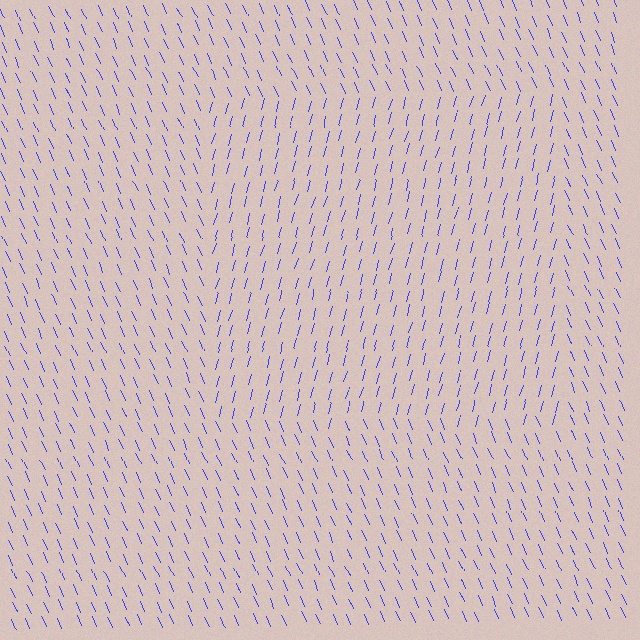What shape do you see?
I see a rectangle.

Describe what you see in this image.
The image is filled with small blue line segments. A rectangle region in the image has lines oriented differently from the surrounding lines, creating a visible texture boundary.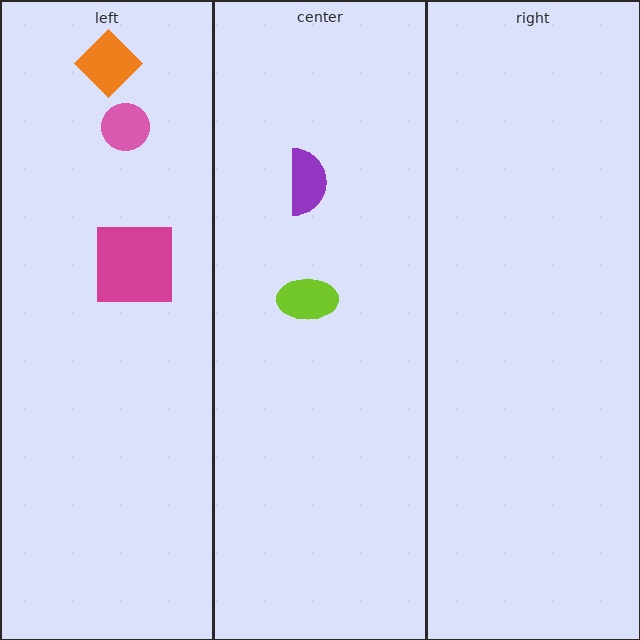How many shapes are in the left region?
3.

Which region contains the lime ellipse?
The center region.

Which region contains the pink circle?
The left region.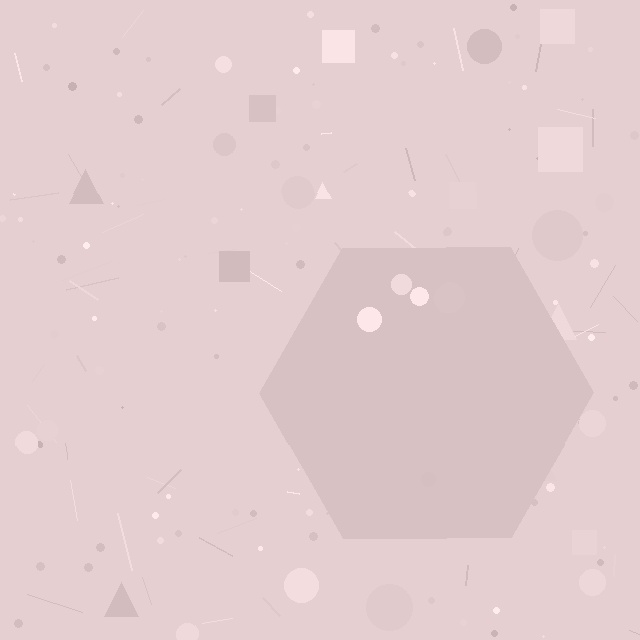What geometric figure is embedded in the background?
A hexagon is embedded in the background.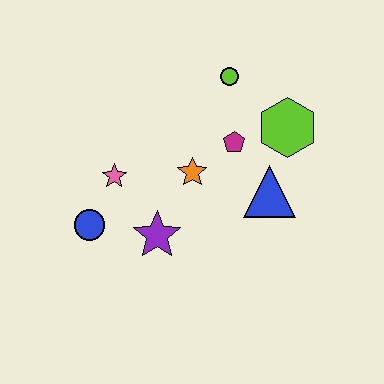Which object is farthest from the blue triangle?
The blue circle is farthest from the blue triangle.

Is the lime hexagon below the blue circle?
No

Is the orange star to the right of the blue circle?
Yes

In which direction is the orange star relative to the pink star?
The orange star is to the right of the pink star.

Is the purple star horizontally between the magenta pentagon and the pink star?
Yes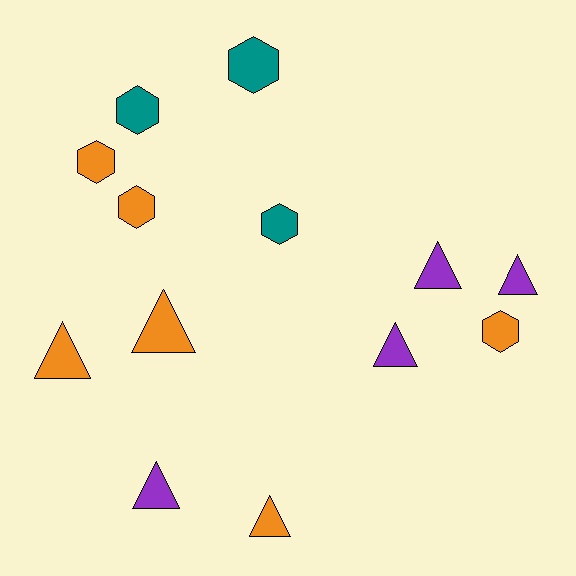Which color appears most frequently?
Orange, with 6 objects.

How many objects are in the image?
There are 13 objects.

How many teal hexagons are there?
There are 3 teal hexagons.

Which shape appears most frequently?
Triangle, with 7 objects.